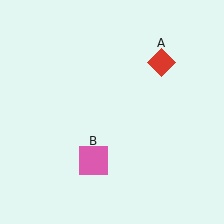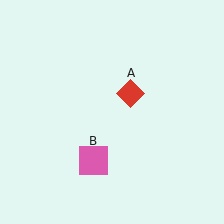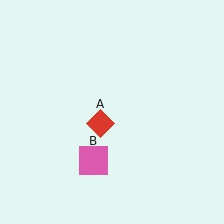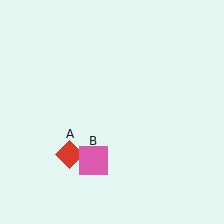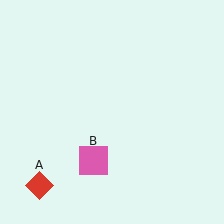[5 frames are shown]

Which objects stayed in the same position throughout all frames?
Pink square (object B) remained stationary.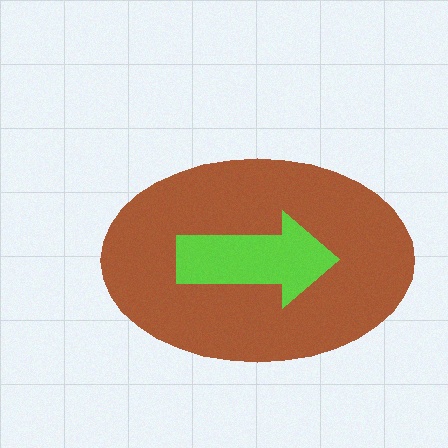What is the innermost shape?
The lime arrow.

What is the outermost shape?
The brown ellipse.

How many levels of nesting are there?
2.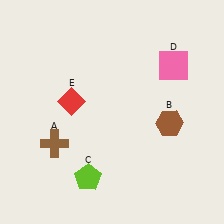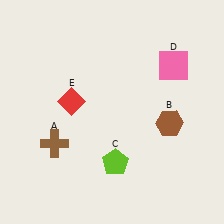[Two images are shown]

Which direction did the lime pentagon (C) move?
The lime pentagon (C) moved right.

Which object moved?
The lime pentagon (C) moved right.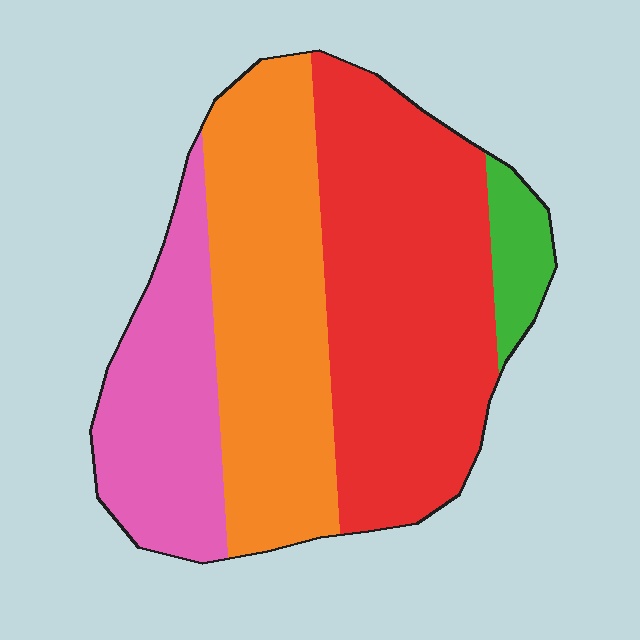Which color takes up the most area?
Red, at roughly 40%.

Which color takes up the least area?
Green, at roughly 5%.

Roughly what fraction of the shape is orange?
Orange takes up about one third (1/3) of the shape.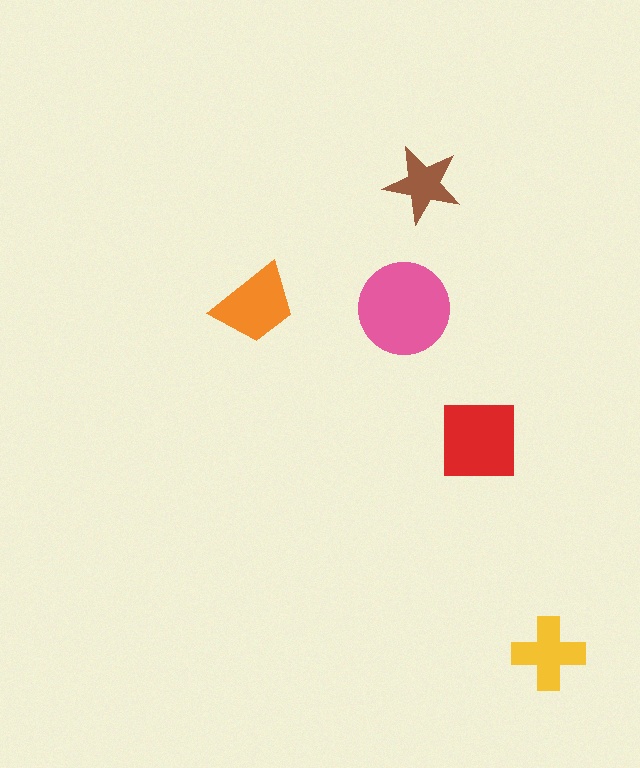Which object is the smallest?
The brown star.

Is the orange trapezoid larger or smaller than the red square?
Smaller.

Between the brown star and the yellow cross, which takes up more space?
The yellow cross.